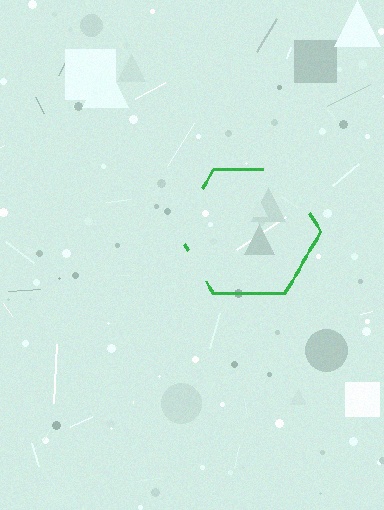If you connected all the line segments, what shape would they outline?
They would outline a hexagon.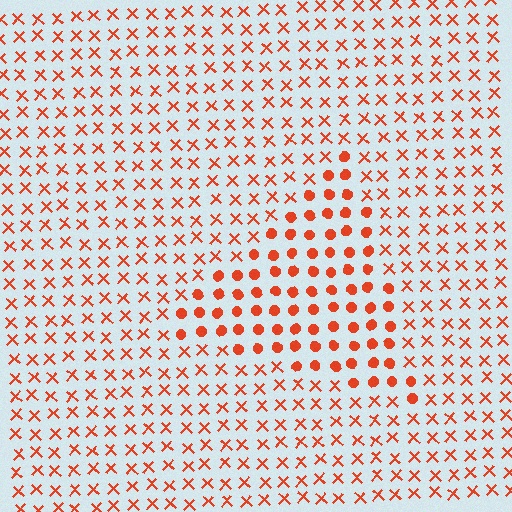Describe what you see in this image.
The image is filled with small red elements arranged in a uniform grid. A triangle-shaped region contains circles, while the surrounding area contains X marks. The boundary is defined purely by the change in element shape.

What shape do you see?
I see a triangle.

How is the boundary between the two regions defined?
The boundary is defined by a change in element shape: circles inside vs. X marks outside. All elements share the same color and spacing.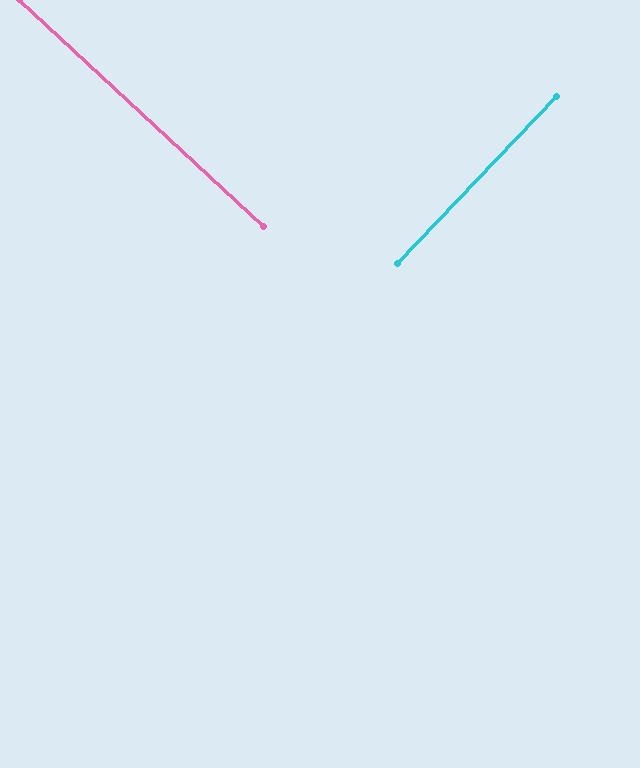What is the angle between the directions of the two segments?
Approximately 89 degrees.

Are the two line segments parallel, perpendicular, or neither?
Perpendicular — they meet at approximately 89°.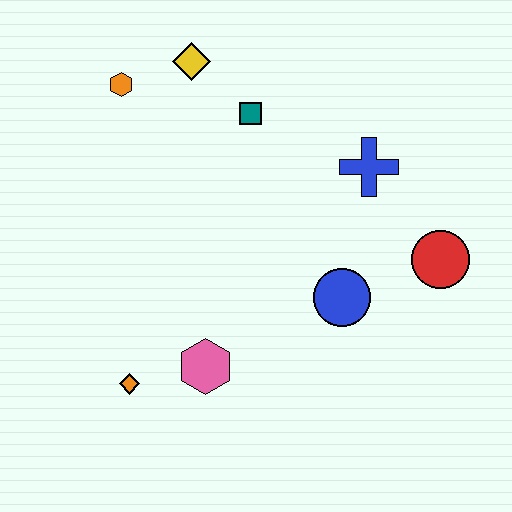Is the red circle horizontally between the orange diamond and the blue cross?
No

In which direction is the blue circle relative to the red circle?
The blue circle is to the left of the red circle.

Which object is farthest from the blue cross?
The orange diamond is farthest from the blue cross.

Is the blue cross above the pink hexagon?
Yes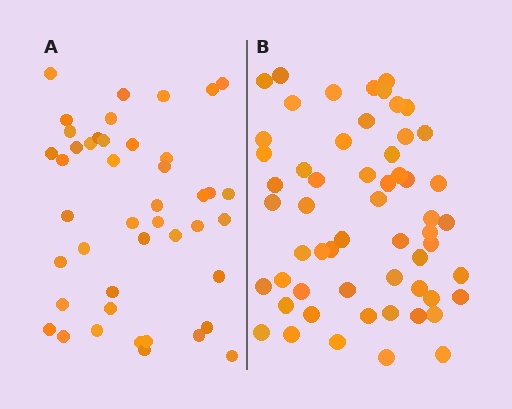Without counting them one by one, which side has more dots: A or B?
Region B (the right region) has more dots.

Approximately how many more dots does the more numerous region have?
Region B has approximately 15 more dots than region A.